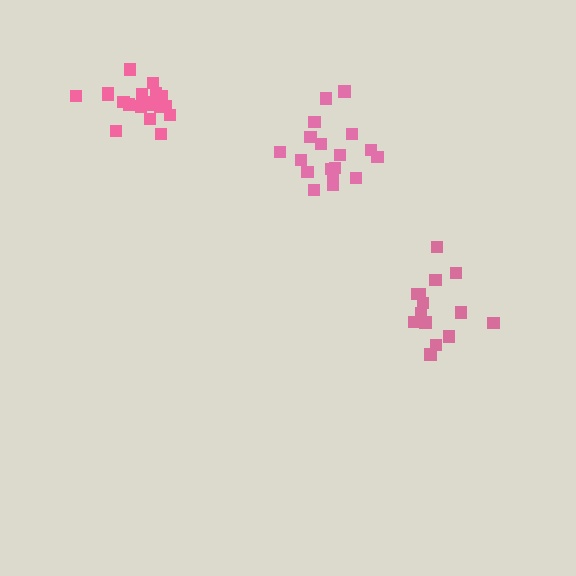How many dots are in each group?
Group 1: 20 dots, Group 2: 14 dots, Group 3: 19 dots (53 total).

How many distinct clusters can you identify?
There are 3 distinct clusters.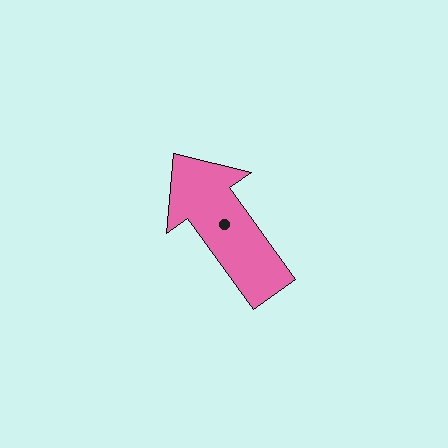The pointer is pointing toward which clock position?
Roughly 11 o'clock.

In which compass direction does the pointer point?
Northwest.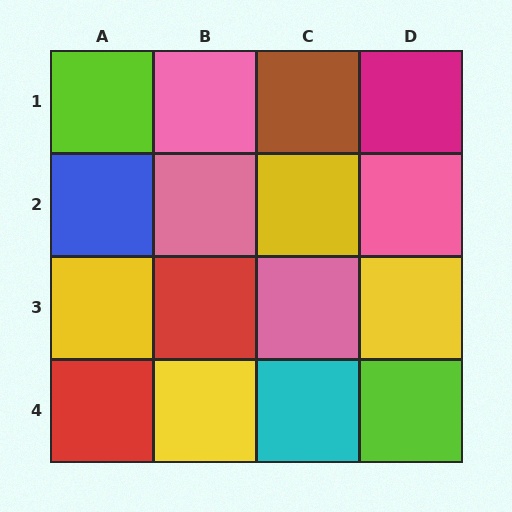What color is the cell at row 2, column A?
Blue.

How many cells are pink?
4 cells are pink.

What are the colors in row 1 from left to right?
Lime, pink, brown, magenta.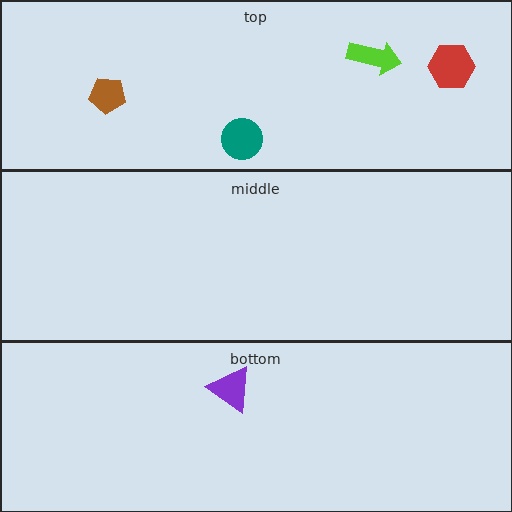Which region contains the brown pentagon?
The top region.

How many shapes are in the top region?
4.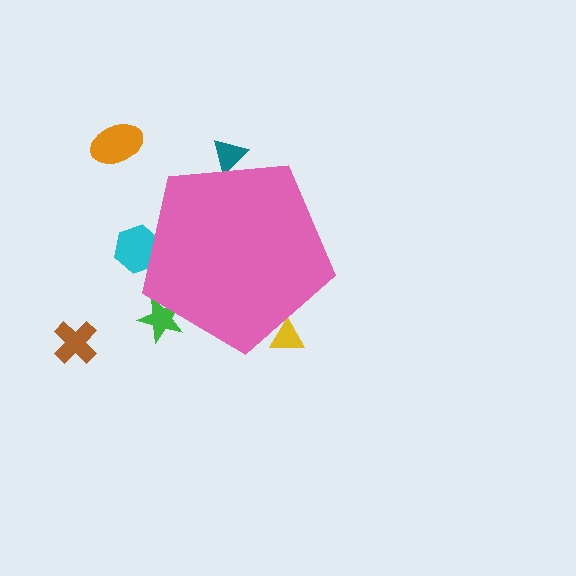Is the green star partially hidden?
Yes, the green star is partially hidden behind the pink pentagon.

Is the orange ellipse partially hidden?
No, the orange ellipse is fully visible.